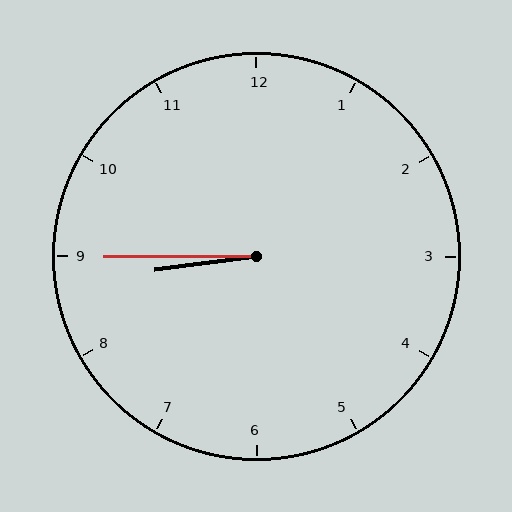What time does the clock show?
8:45.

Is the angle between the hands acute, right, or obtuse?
It is acute.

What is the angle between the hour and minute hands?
Approximately 8 degrees.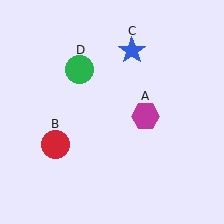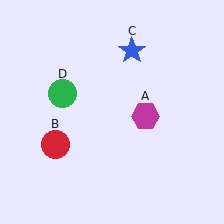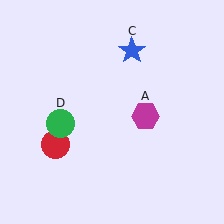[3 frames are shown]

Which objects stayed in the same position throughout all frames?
Magenta hexagon (object A) and red circle (object B) and blue star (object C) remained stationary.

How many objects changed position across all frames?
1 object changed position: green circle (object D).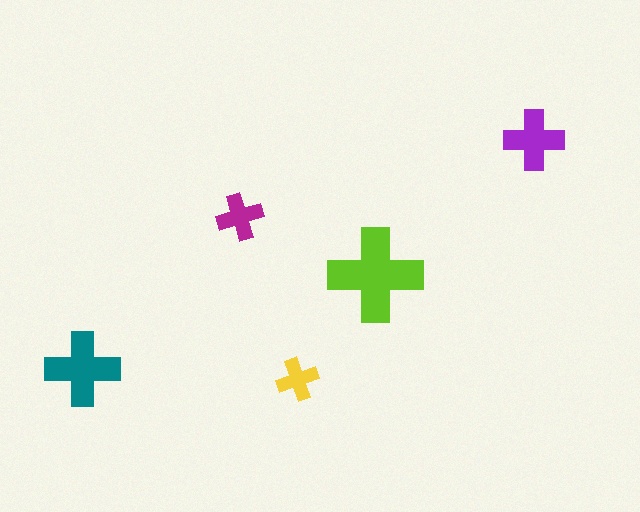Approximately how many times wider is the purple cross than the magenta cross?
About 1.5 times wider.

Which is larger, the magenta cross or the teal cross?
The teal one.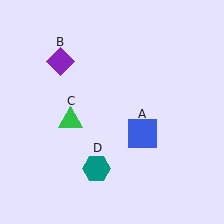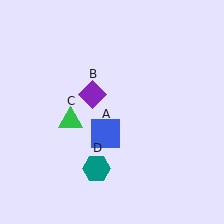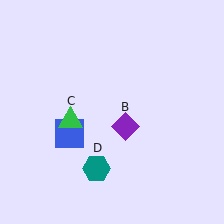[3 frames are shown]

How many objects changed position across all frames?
2 objects changed position: blue square (object A), purple diamond (object B).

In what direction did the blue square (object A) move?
The blue square (object A) moved left.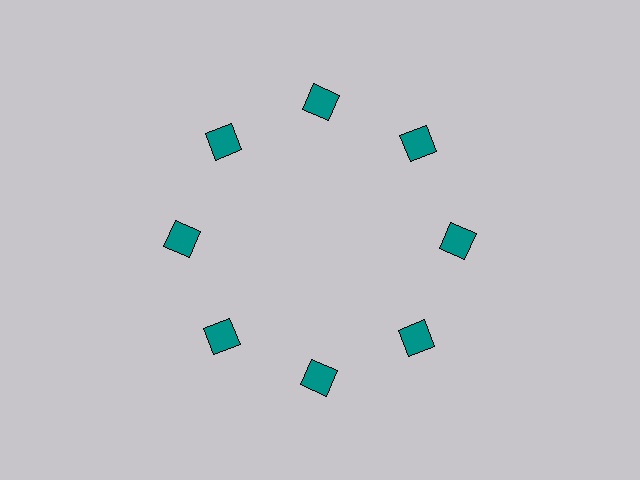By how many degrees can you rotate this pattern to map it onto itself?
The pattern maps onto itself every 45 degrees of rotation.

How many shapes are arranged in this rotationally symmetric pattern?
There are 8 shapes, arranged in 8 groups of 1.